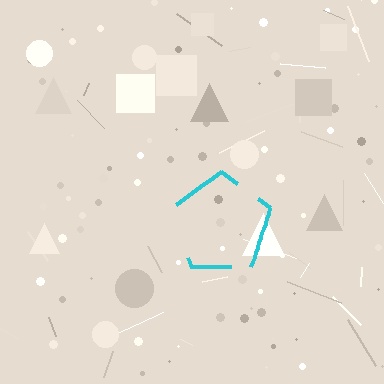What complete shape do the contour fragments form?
The contour fragments form a pentagon.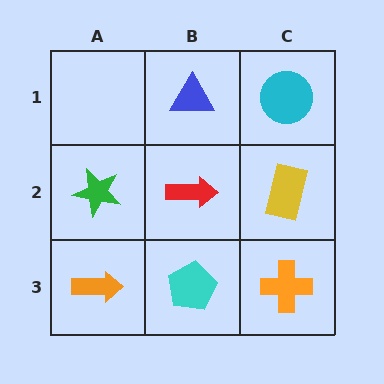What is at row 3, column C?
An orange cross.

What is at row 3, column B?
A cyan pentagon.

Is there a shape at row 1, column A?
No, that cell is empty.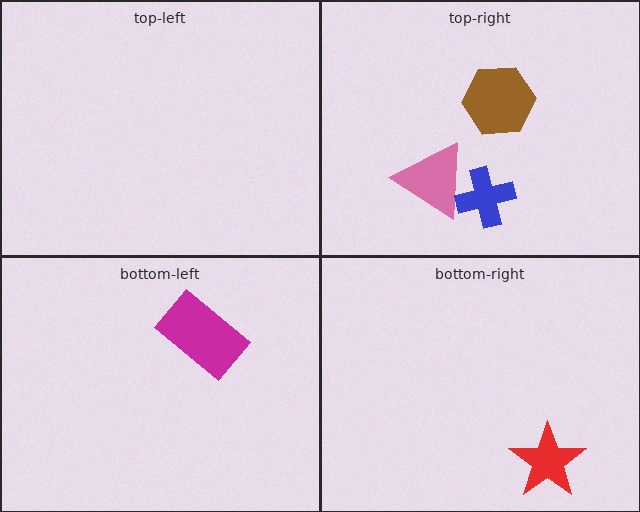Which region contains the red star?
The bottom-right region.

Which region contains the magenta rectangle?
The bottom-left region.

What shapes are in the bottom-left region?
The magenta rectangle.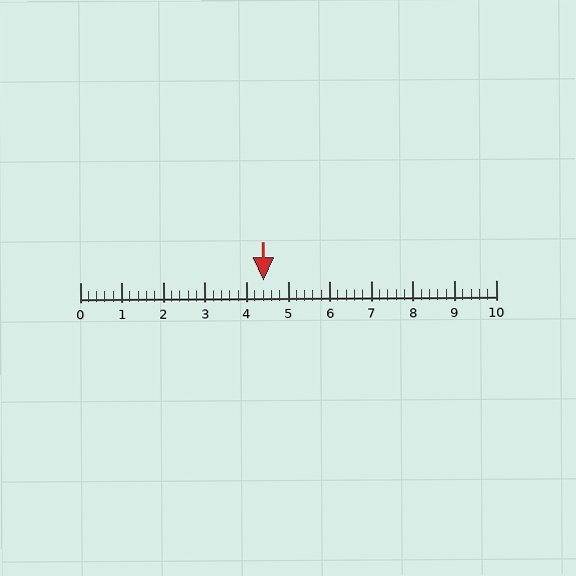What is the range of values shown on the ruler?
The ruler shows values from 0 to 10.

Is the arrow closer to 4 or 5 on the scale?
The arrow is closer to 4.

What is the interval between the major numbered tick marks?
The major tick marks are spaced 1 units apart.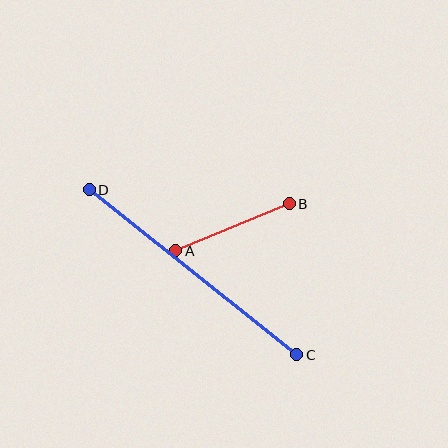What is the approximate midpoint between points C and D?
The midpoint is at approximately (193, 272) pixels.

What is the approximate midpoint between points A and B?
The midpoint is at approximately (232, 227) pixels.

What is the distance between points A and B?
The distance is approximately 123 pixels.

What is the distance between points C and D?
The distance is approximately 265 pixels.